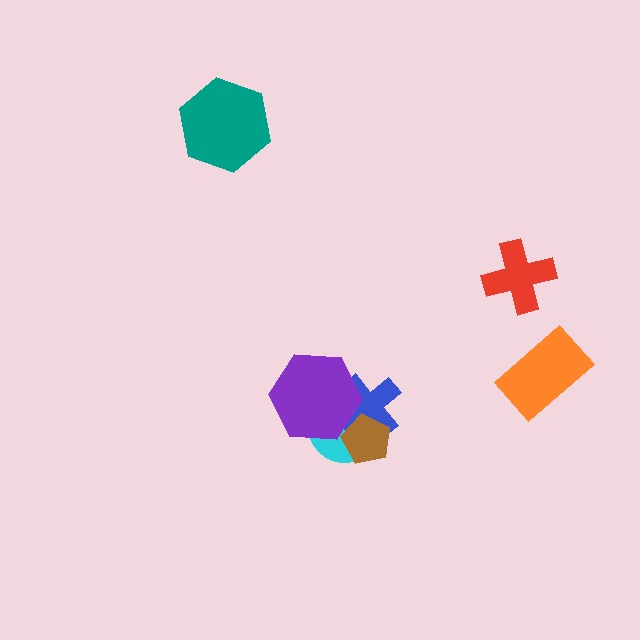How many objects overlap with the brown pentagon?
2 objects overlap with the brown pentagon.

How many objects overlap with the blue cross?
3 objects overlap with the blue cross.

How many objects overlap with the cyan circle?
3 objects overlap with the cyan circle.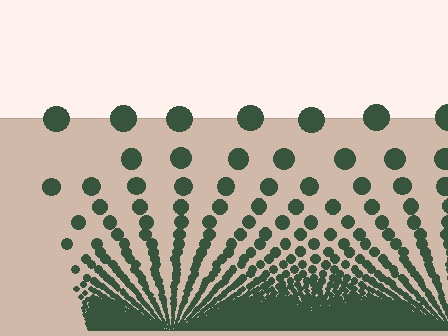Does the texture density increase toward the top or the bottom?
Density increases toward the bottom.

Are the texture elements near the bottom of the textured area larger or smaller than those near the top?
Smaller. The gradient is inverted — elements near the bottom are smaller and denser.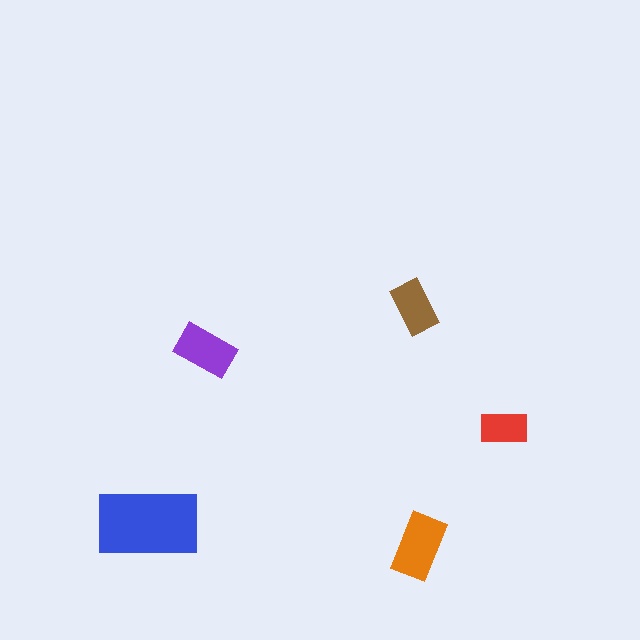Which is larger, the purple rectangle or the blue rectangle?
The blue one.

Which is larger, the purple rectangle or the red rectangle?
The purple one.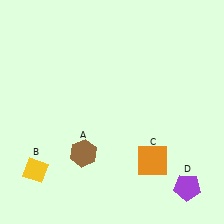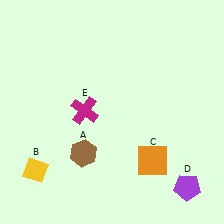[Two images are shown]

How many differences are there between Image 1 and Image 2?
There is 1 difference between the two images.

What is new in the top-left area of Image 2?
A magenta cross (E) was added in the top-left area of Image 2.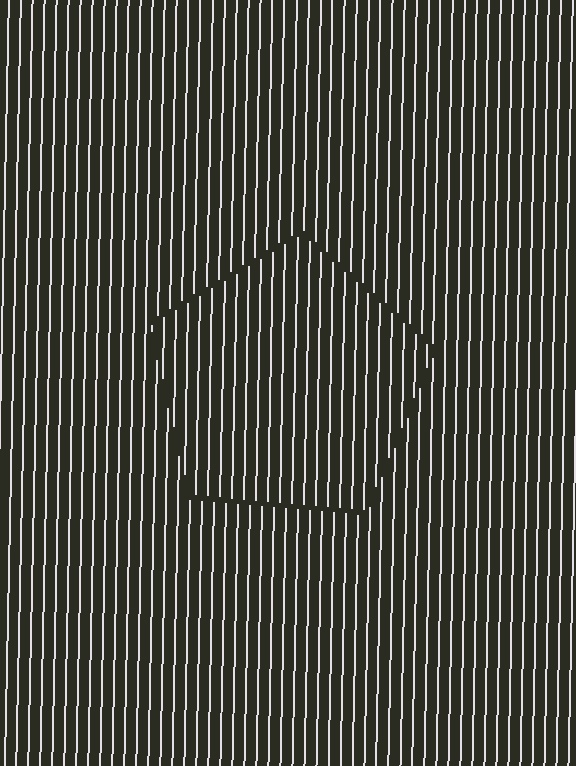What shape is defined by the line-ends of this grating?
An illusory pentagon. The interior of the shape contains the same grating, shifted by half a period — the contour is defined by the phase discontinuity where line-ends from the inner and outer gratings abut.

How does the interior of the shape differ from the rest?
The interior of the shape contains the same grating, shifted by half a period — the contour is defined by the phase discontinuity where line-ends from the inner and outer gratings abut.